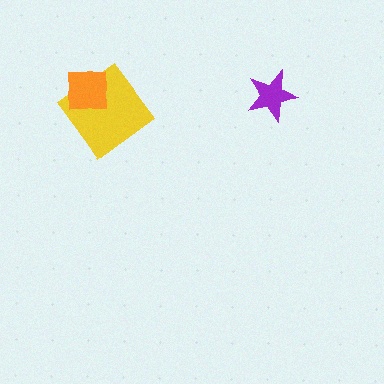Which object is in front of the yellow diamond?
The orange square is in front of the yellow diamond.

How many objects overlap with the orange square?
1 object overlaps with the orange square.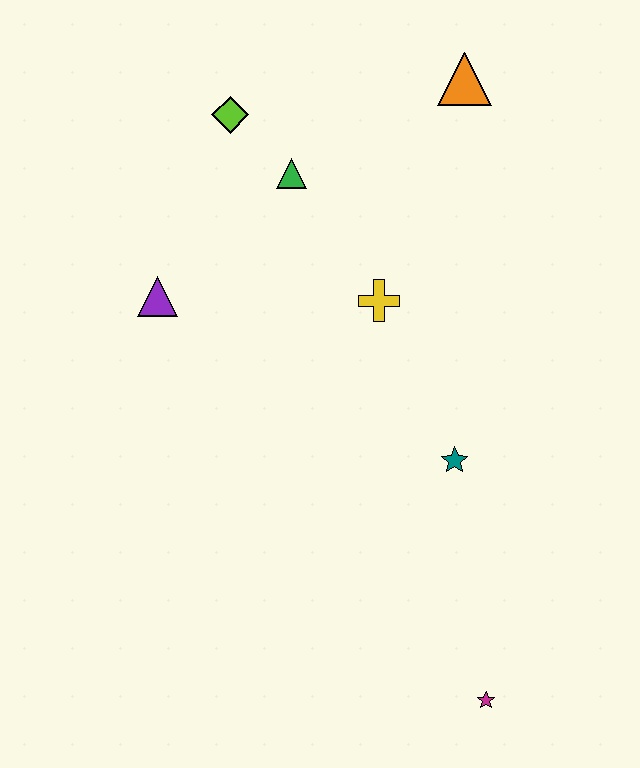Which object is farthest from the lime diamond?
The magenta star is farthest from the lime diamond.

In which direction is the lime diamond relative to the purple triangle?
The lime diamond is above the purple triangle.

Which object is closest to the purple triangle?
The green triangle is closest to the purple triangle.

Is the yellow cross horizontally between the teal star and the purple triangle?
Yes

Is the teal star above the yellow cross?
No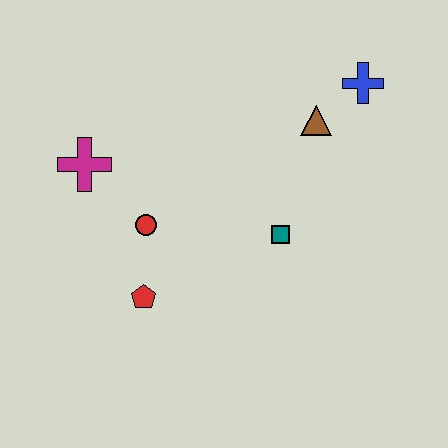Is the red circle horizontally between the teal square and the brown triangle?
No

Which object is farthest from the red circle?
The blue cross is farthest from the red circle.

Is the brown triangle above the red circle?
Yes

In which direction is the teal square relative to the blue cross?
The teal square is below the blue cross.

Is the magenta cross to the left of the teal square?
Yes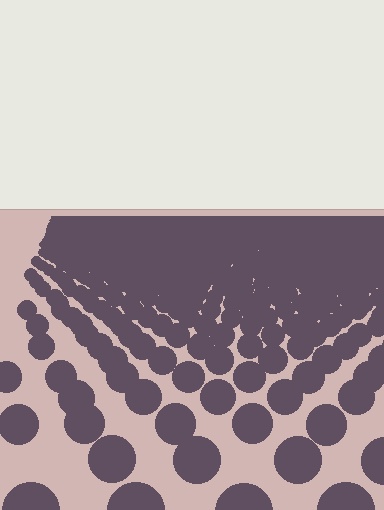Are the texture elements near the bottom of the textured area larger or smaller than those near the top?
Larger. Near the bottom, elements are closer to the viewer and appear at a bigger on-screen size.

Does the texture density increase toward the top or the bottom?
Density increases toward the top.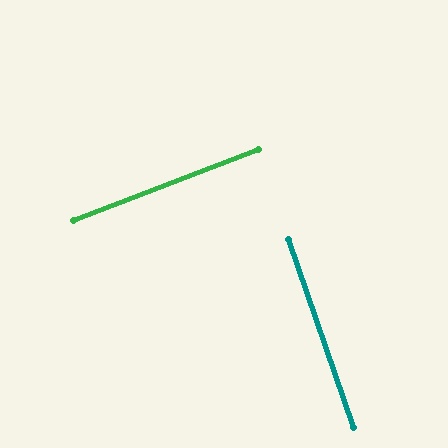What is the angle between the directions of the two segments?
Approximately 88 degrees.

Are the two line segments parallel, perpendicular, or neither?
Perpendicular — they meet at approximately 88°.